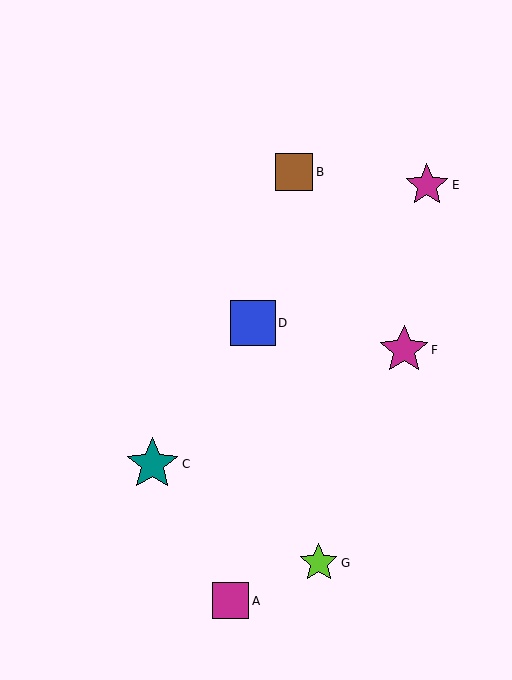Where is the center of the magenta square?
The center of the magenta square is at (231, 601).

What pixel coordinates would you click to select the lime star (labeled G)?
Click at (319, 563) to select the lime star G.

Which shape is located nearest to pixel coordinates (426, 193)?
The magenta star (labeled E) at (427, 185) is nearest to that location.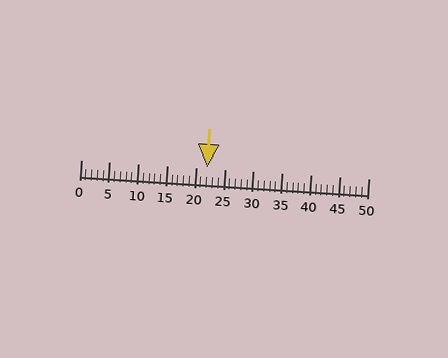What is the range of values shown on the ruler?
The ruler shows values from 0 to 50.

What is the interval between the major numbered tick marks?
The major tick marks are spaced 5 units apart.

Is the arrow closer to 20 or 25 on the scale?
The arrow is closer to 20.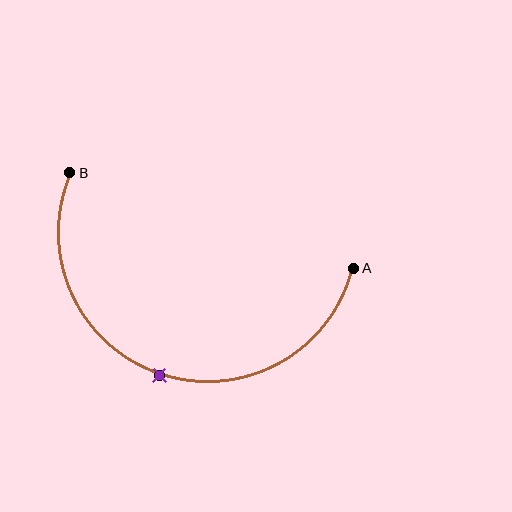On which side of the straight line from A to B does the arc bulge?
The arc bulges below the straight line connecting A and B.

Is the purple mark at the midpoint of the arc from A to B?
Yes. The purple mark lies on the arc at equal arc-length from both A and B — it is the arc midpoint.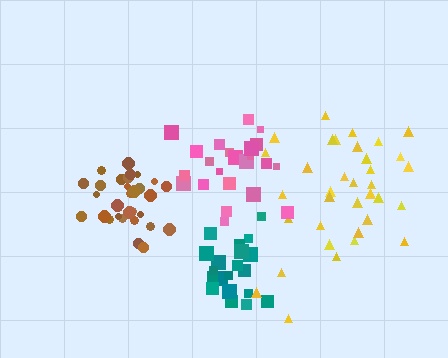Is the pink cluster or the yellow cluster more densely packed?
Pink.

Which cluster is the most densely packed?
Brown.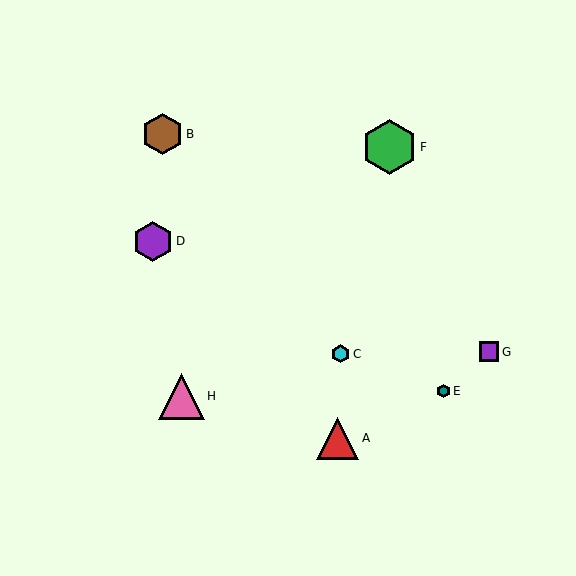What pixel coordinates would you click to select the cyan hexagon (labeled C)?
Click at (341, 354) to select the cyan hexagon C.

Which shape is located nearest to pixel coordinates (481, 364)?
The purple square (labeled G) at (489, 352) is nearest to that location.